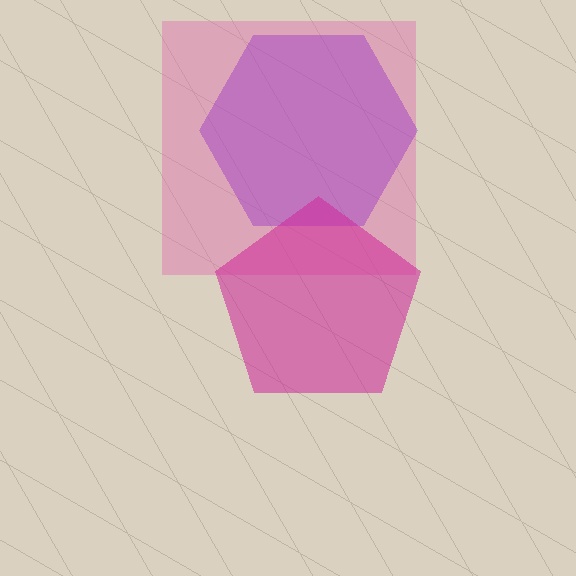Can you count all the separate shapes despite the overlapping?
Yes, there are 3 separate shapes.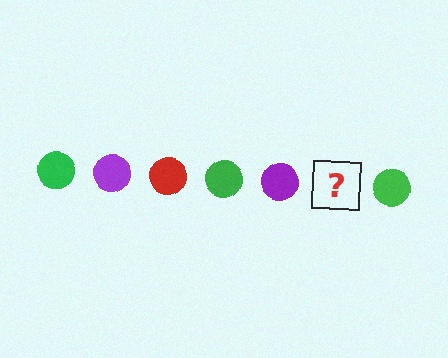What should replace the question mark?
The question mark should be replaced with a red circle.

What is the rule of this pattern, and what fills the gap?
The rule is that the pattern cycles through green, purple, red circles. The gap should be filled with a red circle.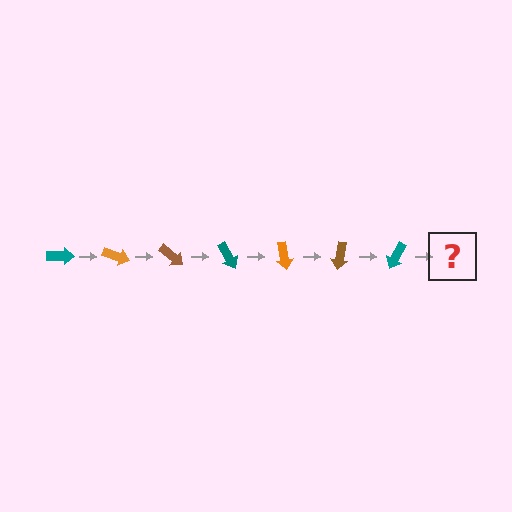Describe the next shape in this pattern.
It should be an orange arrow, rotated 140 degrees from the start.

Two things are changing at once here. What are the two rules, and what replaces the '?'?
The two rules are that it rotates 20 degrees each step and the color cycles through teal, orange, and brown. The '?' should be an orange arrow, rotated 140 degrees from the start.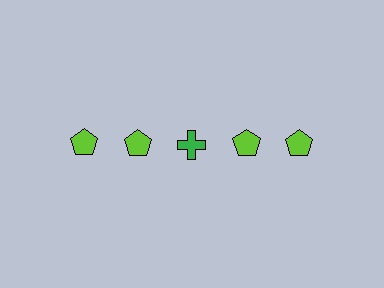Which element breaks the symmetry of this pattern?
The green cross in the top row, center column breaks the symmetry. All other shapes are lime pentagons.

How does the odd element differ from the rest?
It differs in both color (green instead of lime) and shape (cross instead of pentagon).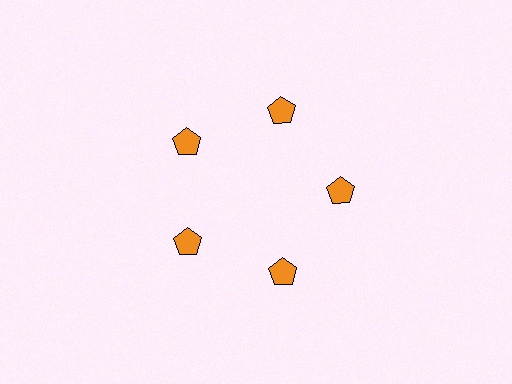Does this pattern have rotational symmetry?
Yes, this pattern has 5-fold rotational symmetry. It looks the same after rotating 72 degrees around the center.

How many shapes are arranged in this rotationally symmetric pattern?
There are 5 shapes, arranged in 5 groups of 1.